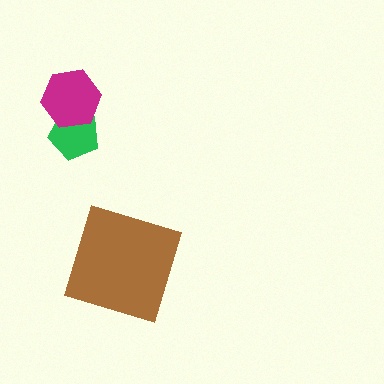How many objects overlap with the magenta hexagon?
1 object overlaps with the magenta hexagon.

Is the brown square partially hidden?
No, no other shape covers it.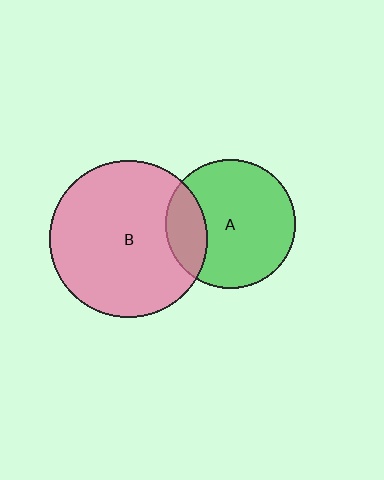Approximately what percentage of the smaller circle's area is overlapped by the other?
Approximately 20%.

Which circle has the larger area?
Circle B (pink).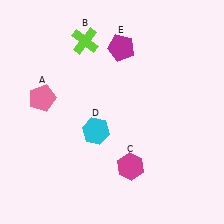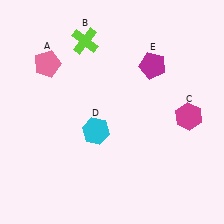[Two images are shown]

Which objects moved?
The objects that moved are: the pink pentagon (A), the magenta hexagon (C), the magenta pentagon (E).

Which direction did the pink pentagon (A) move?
The pink pentagon (A) moved up.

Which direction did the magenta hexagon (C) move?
The magenta hexagon (C) moved right.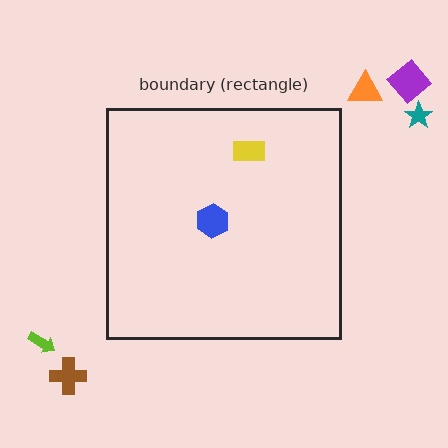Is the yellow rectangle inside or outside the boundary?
Inside.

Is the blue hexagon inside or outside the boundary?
Inside.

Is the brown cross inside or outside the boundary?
Outside.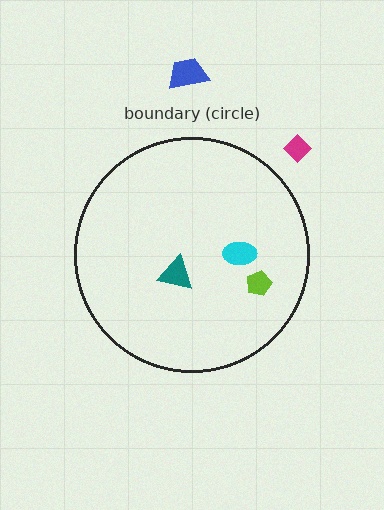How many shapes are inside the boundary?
3 inside, 2 outside.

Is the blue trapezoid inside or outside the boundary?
Outside.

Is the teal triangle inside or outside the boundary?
Inside.